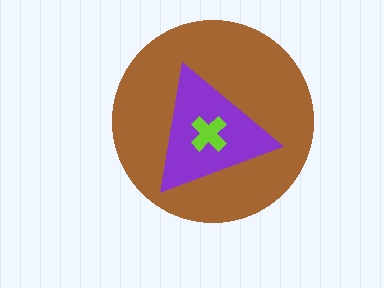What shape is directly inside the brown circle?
The purple triangle.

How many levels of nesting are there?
3.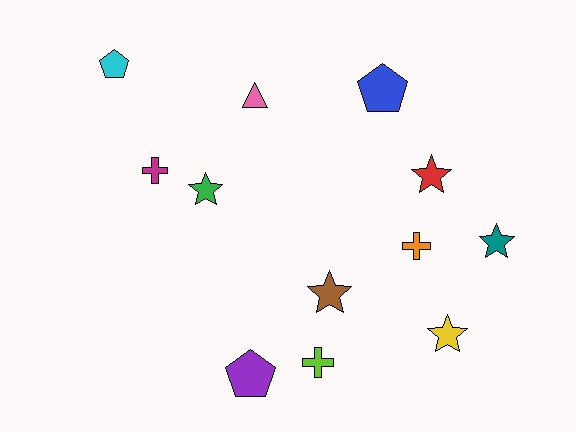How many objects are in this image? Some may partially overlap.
There are 12 objects.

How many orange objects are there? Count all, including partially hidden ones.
There is 1 orange object.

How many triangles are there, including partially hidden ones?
There is 1 triangle.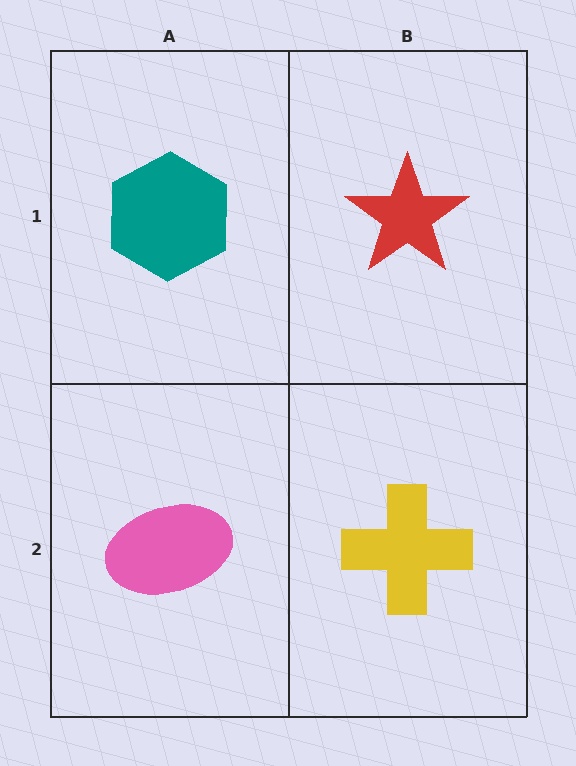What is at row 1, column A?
A teal hexagon.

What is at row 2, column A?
A pink ellipse.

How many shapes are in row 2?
2 shapes.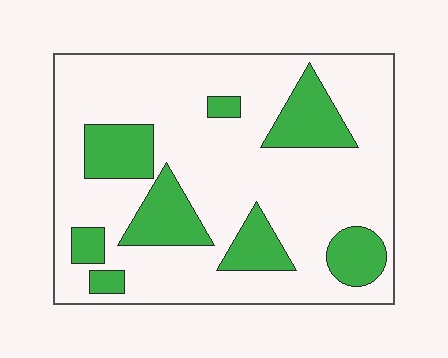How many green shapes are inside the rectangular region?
8.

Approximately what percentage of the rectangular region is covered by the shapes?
Approximately 25%.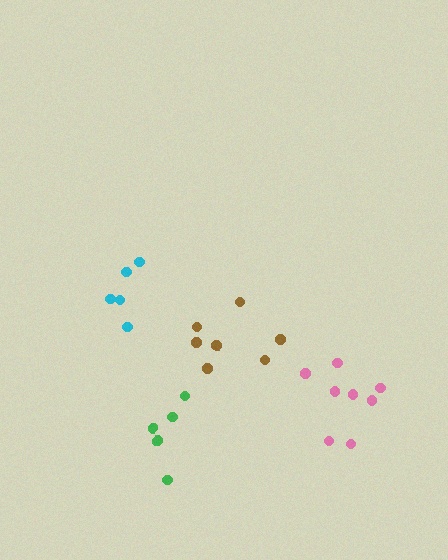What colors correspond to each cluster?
The clusters are colored: green, pink, brown, cyan.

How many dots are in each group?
Group 1: 5 dots, Group 2: 8 dots, Group 3: 7 dots, Group 4: 5 dots (25 total).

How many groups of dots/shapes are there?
There are 4 groups.